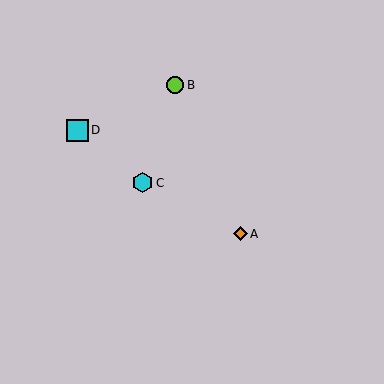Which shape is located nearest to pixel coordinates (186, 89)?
The lime circle (labeled B) at (175, 85) is nearest to that location.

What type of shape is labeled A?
Shape A is an orange diamond.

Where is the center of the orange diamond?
The center of the orange diamond is at (240, 234).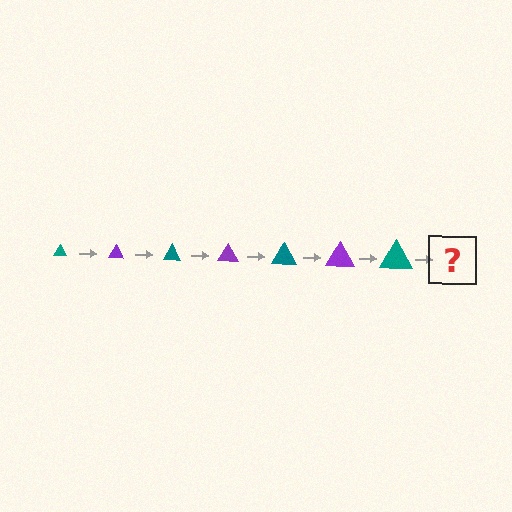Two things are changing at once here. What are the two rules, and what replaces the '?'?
The two rules are that the triangle grows larger each step and the color cycles through teal and purple. The '?' should be a purple triangle, larger than the previous one.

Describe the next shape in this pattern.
It should be a purple triangle, larger than the previous one.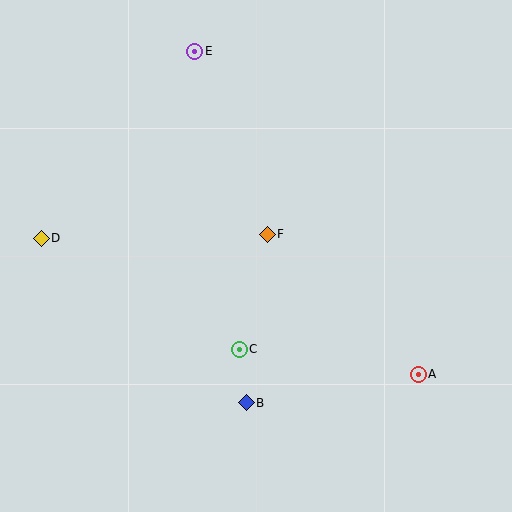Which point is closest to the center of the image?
Point F at (267, 234) is closest to the center.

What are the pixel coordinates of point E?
Point E is at (195, 51).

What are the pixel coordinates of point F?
Point F is at (267, 234).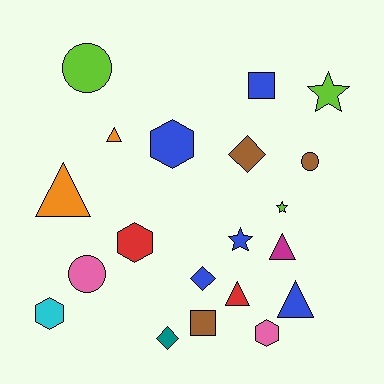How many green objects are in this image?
There are no green objects.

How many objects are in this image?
There are 20 objects.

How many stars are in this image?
There are 3 stars.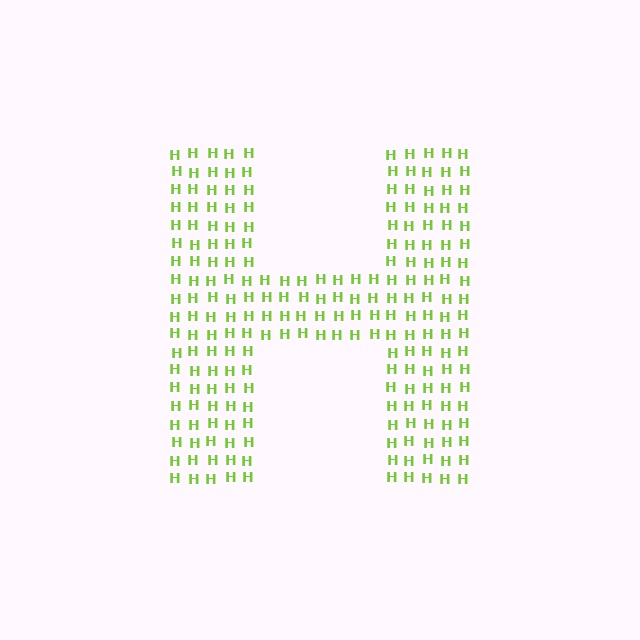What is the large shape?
The large shape is the letter H.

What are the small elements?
The small elements are letter H's.